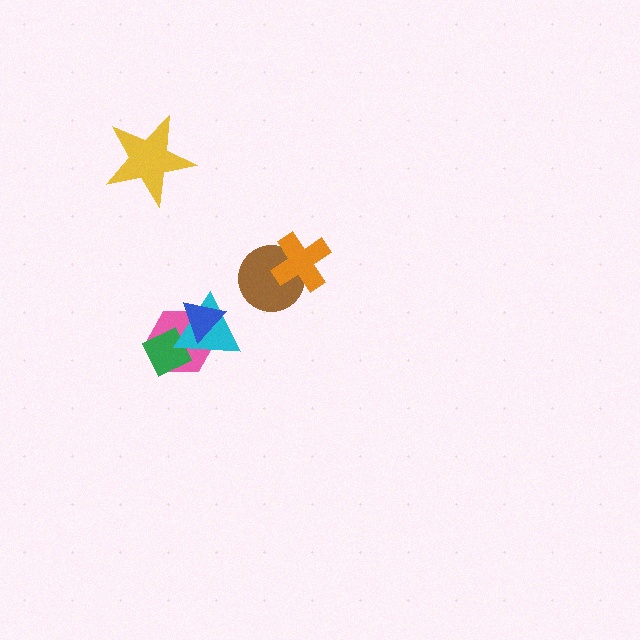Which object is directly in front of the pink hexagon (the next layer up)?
The green diamond is directly in front of the pink hexagon.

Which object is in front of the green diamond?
The cyan triangle is in front of the green diamond.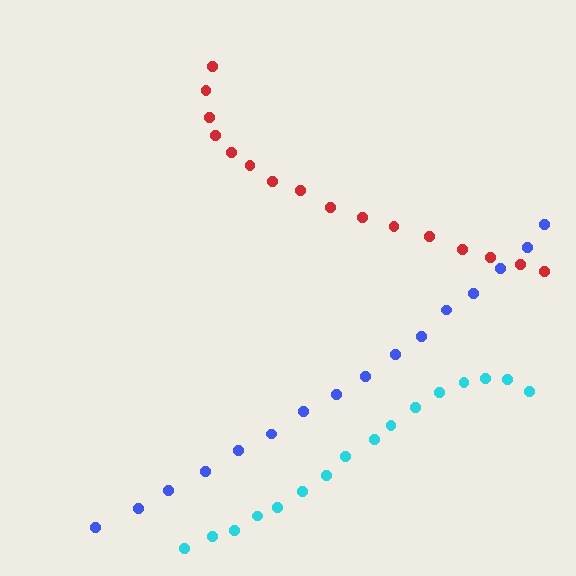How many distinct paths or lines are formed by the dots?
There are 3 distinct paths.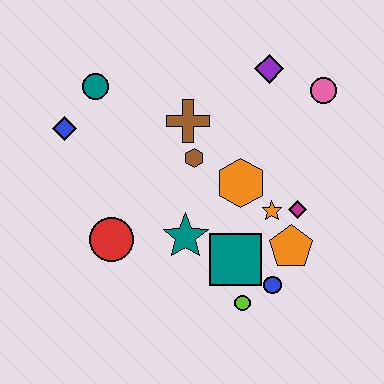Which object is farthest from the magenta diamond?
The blue diamond is farthest from the magenta diamond.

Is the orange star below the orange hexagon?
Yes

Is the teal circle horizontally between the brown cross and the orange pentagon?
No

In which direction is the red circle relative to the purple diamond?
The red circle is below the purple diamond.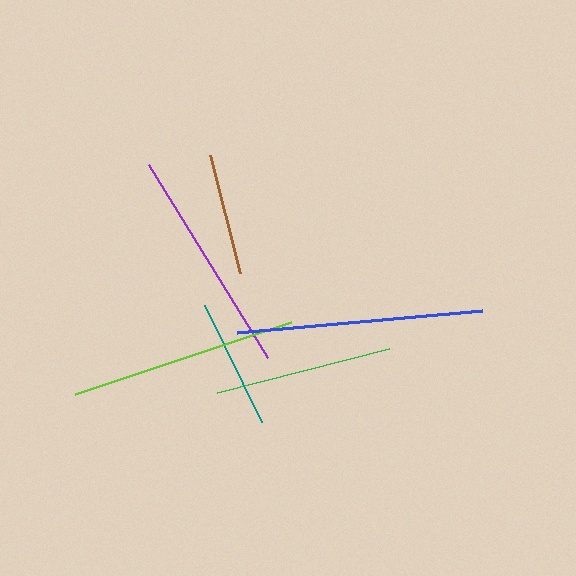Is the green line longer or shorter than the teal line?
The green line is longer than the teal line.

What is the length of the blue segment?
The blue segment is approximately 246 pixels long.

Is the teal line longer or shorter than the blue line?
The blue line is longer than the teal line.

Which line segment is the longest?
The blue line is the longest at approximately 246 pixels.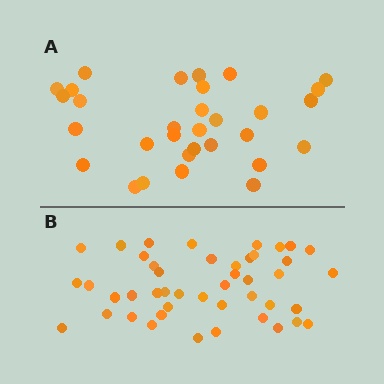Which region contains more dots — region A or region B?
Region B (the bottom region) has more dots.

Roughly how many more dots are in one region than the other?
Region B has approximately 15 more dots than region A.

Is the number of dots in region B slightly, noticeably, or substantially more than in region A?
Region B has substantially more. The ratio is roughly 1.5 to 1.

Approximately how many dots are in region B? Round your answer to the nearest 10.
About 40 dots. (The exact count is 45, which rounds to 40.)